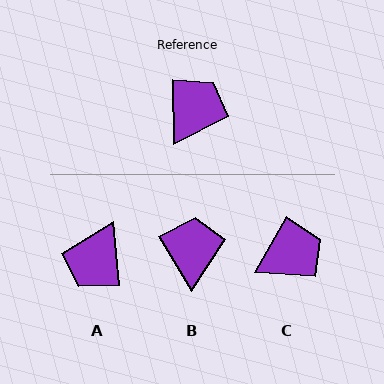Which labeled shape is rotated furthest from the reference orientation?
A, about 176 degrees away.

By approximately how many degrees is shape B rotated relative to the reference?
Approximately 30 degrees counter-clockwise.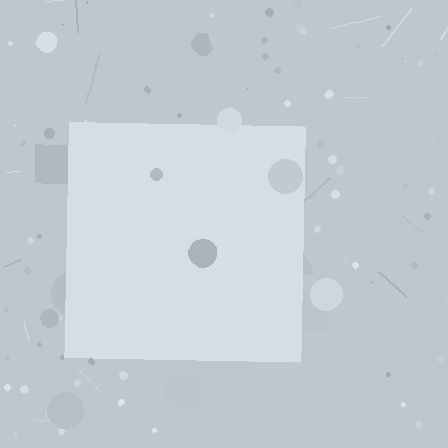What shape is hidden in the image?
A square is hidden in the image.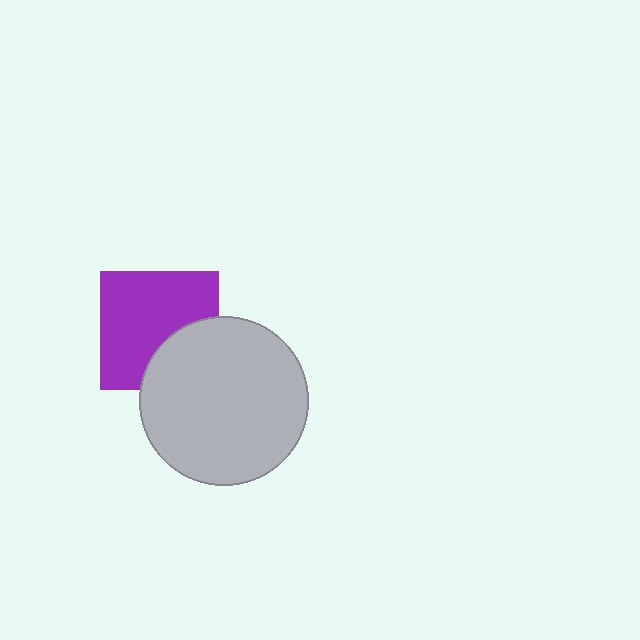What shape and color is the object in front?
The object in front is a light gray circle.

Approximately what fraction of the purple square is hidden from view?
Roughly 31% of the purple square is hidden behind the light gray circle.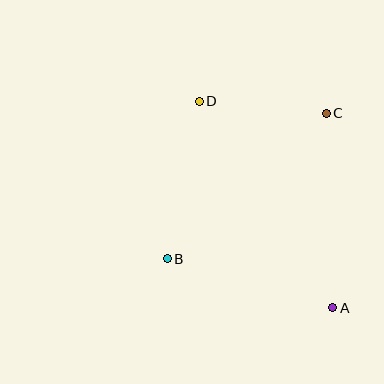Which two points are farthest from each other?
Points A and D are farthest from each other.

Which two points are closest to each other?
Points C and D are closest to each other.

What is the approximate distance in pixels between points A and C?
The distance between A and C is approximately 195 pixels.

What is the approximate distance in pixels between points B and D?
The distance between B and D is approximately 161 pixels.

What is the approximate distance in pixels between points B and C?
The distance between B and C is approximately 215 pixels.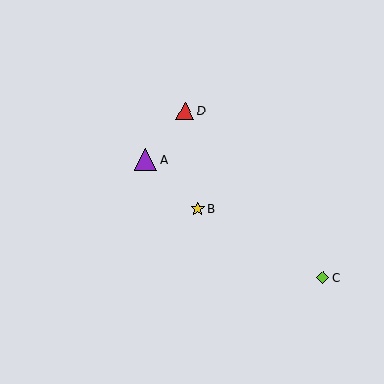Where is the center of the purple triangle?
The center of the purple triangle is at (146, 159).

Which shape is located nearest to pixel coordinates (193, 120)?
The red triangle (labeled D) at (185, 111) is nearest to that location.